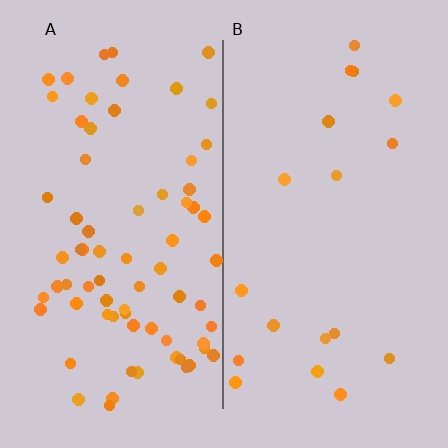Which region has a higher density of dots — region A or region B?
A (the left).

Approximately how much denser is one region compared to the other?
Approximately 3.9× — region A over region B.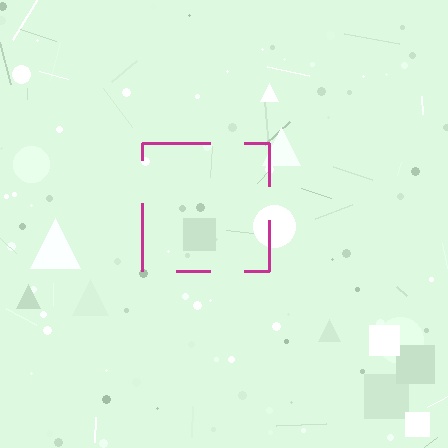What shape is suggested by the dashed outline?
The dashed outline suggests a square.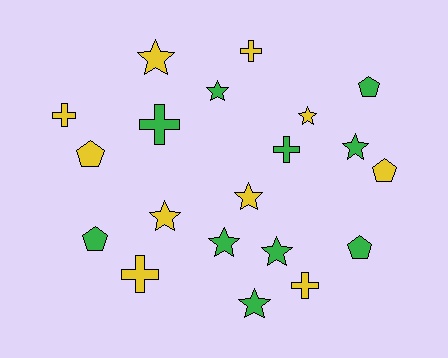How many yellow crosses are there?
There are 4 yellow crosses.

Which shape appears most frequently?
Star, with 9 objects.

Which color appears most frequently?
Green, with 10 objects.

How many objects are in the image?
There are 20 objects.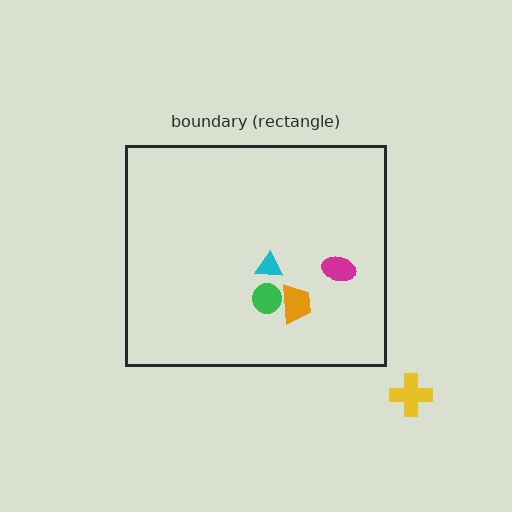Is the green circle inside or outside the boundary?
Inside.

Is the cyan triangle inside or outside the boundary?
Inside.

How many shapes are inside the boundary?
4 inside, 1 outside.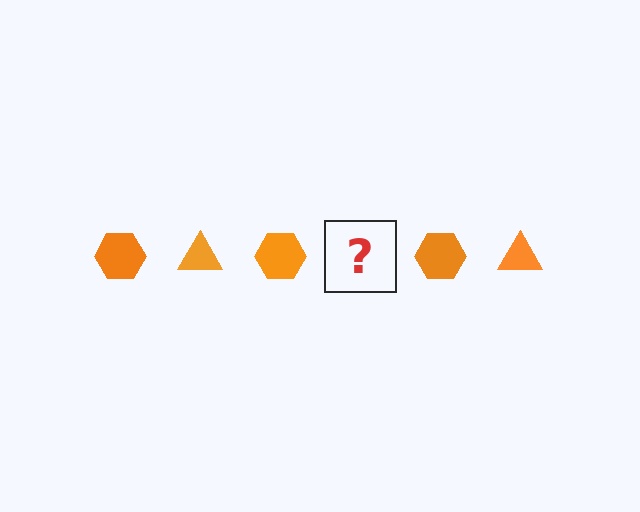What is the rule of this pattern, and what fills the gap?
The rule is that the pattern cycles through hexagon, triangle shapes in orange. The gap should be filled with an orange triangle.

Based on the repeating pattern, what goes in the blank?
The blank should be an orange triangle.